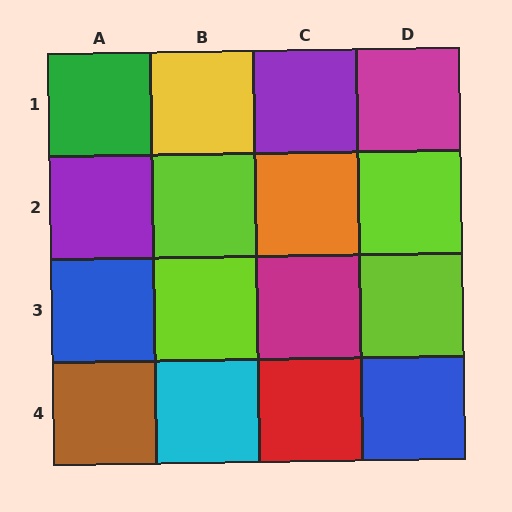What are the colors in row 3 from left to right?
Blue, lime, magenta, lime.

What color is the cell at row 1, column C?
Purple.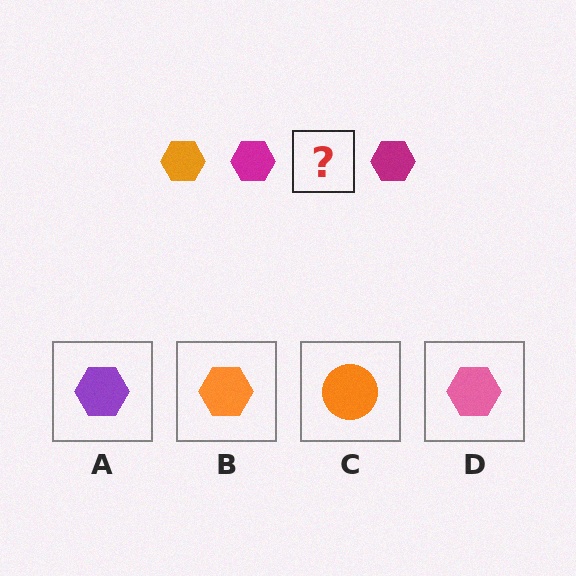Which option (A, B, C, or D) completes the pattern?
B.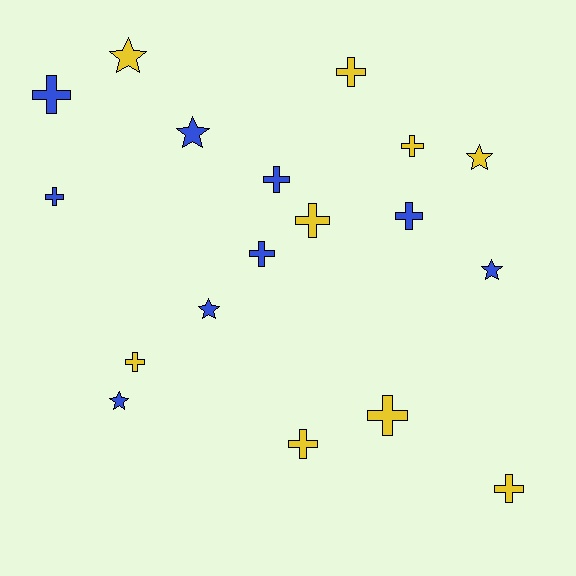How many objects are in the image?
There are 18 objects.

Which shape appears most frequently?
Cross, with 12 objects.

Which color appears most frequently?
Yellow, with 9 objects.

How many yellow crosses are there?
There are 7 yellow crosses.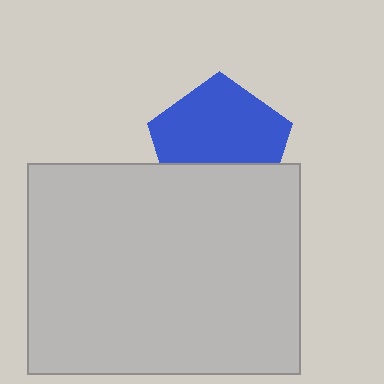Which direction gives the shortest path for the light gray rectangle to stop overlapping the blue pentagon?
Moving down gives the shortest separation.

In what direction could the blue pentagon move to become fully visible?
The blue pentagon could move up. That would shift it out from behind the light gray rectangle entirely.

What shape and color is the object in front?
The object in front is a light gray rectangle.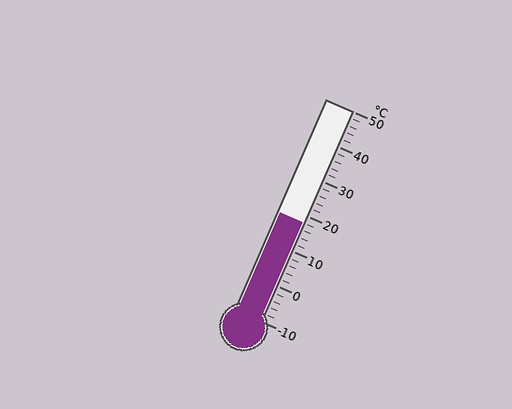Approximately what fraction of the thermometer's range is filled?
The thermometer is filled to approximately 45% of its range.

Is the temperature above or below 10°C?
The temperature is above 10°C.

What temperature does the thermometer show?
The thermometer shows approximately 18°C.